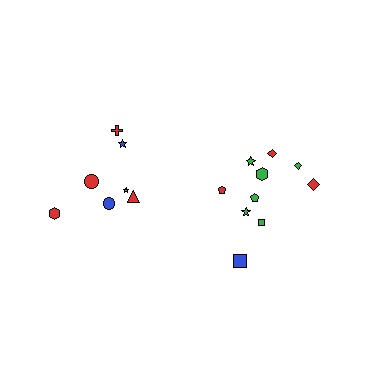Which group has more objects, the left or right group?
The right group.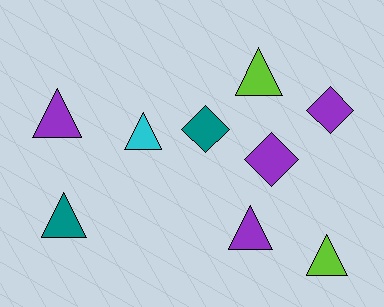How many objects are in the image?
There are 9 objects.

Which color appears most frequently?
Purple, with 4 objects.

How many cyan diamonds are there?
There are no cyan diamonds.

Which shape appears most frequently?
Triangle, with 6 objects.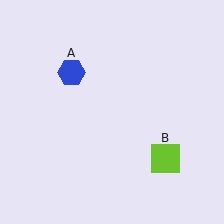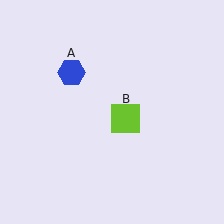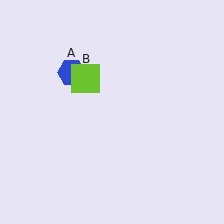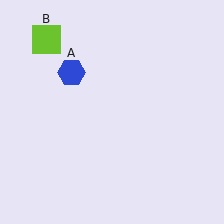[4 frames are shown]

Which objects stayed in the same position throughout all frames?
Blue hexagon (object A) remained stationary.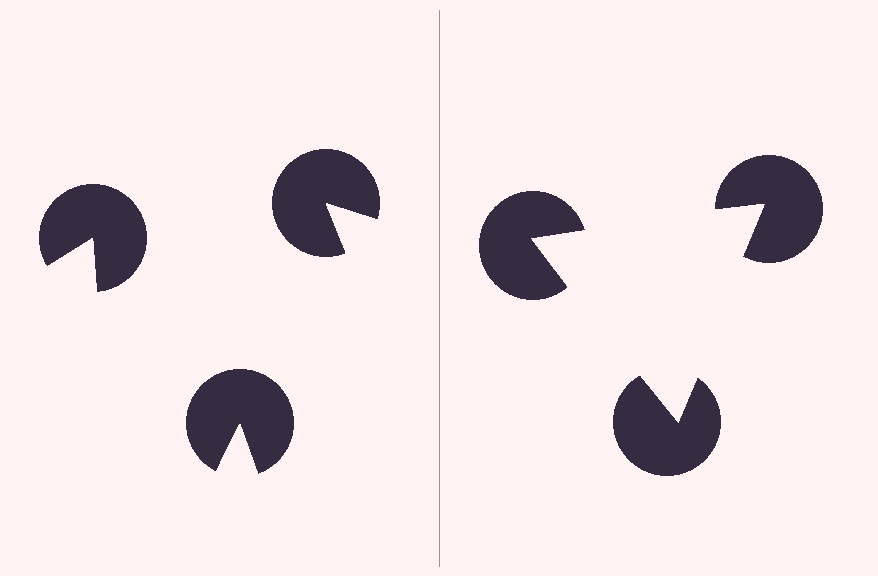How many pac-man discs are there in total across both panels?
6 — 3 on each side.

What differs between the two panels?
The pac-man discs are positioned identically on both sides; only the wedge orientations differ. On the right they align to a triangle; on the left they are misaligned.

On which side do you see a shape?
An illusory triangle appears on the right side. On the left side the wedge cuts are rotated, so no coherent shape forms.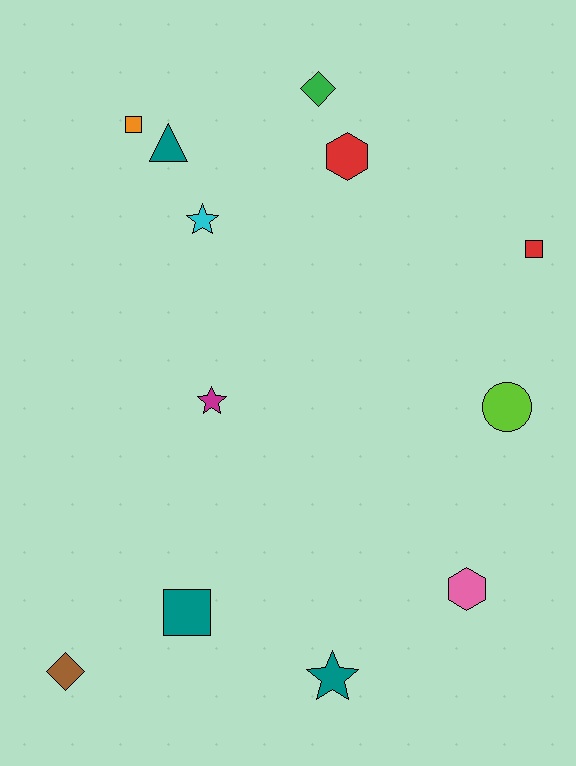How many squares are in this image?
There are 3 squares.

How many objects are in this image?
There are 12 objects.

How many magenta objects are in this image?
There is 1 magenta object.